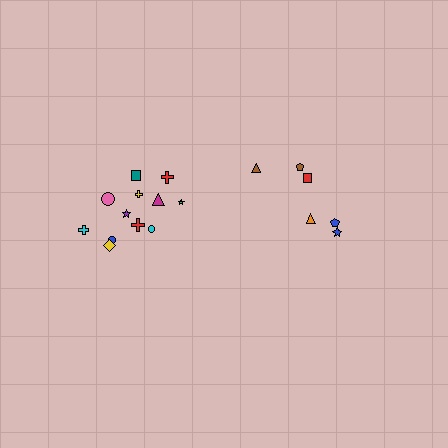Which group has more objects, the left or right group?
The left group.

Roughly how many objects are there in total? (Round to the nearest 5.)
Roughly 20 objects in total.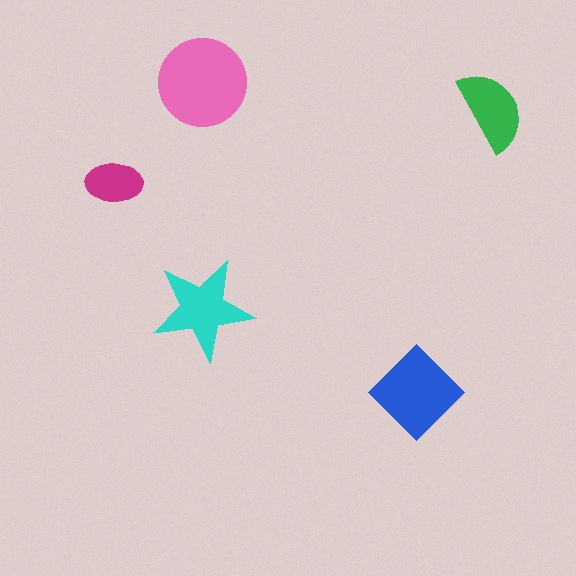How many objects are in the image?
There are 5 objects in the image.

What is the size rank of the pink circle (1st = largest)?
1st.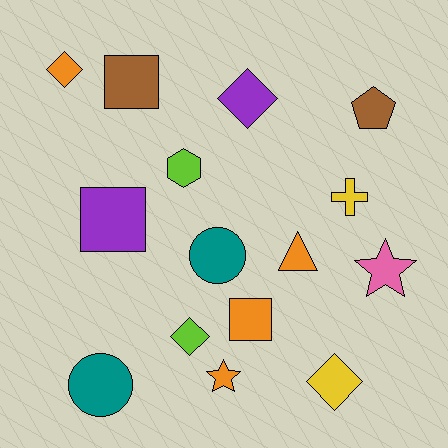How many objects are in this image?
There are 15 objects.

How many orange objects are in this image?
There are 4 orange objects.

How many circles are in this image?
There are 2 circles.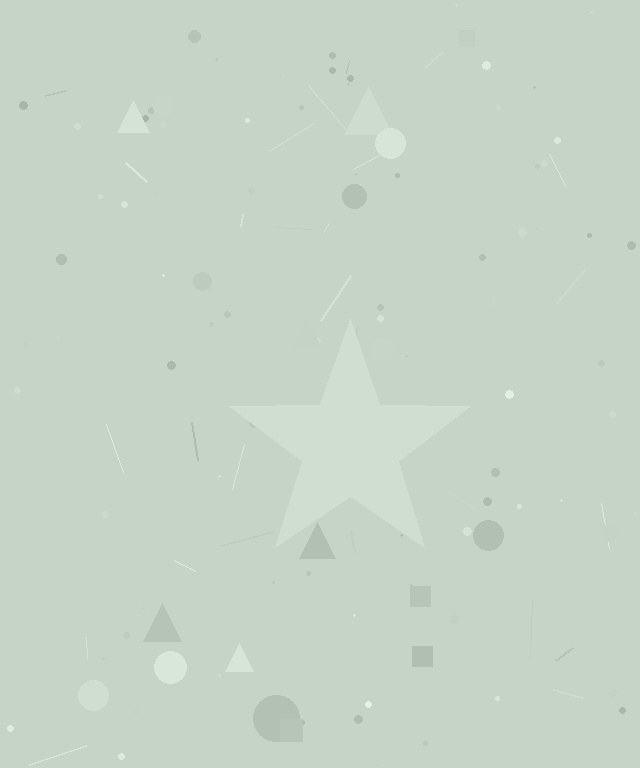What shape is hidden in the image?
A star is hidden in the image.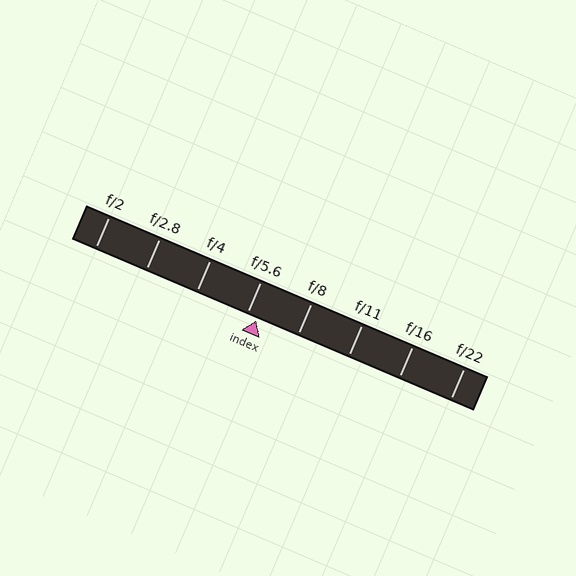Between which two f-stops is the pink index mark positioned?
The index mark is between f/5.6 and f/8.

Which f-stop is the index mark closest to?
The index mark is closest to f/5.6.